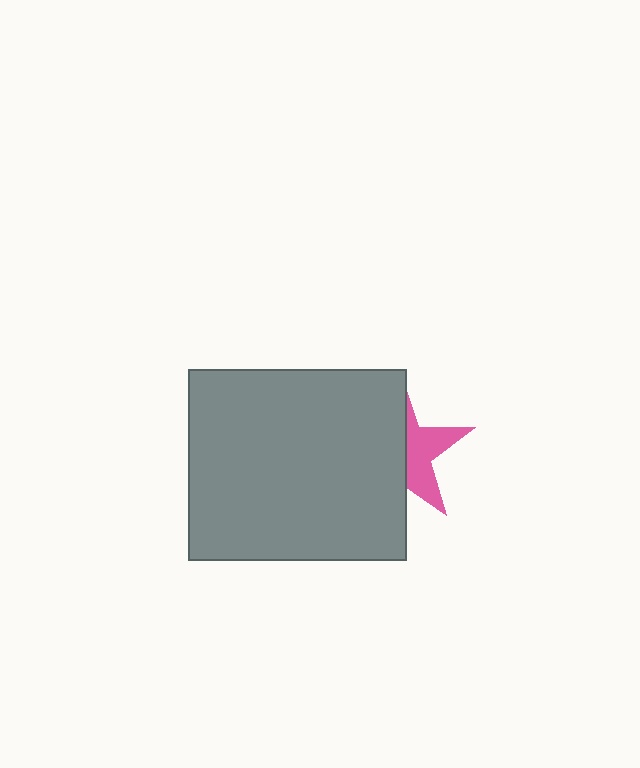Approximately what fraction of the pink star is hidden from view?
Roughly 60% of the pink star is hidden behind the gray rectangle.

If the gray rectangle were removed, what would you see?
You would see the complete pink star.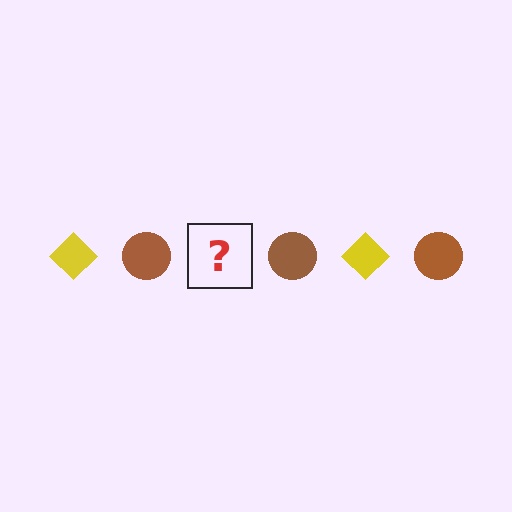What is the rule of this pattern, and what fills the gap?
The rule is that the pattern alternates between yellow diamond and brown circle. The gap should be filled with a yellow diamond.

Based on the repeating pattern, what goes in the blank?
The blank should be a yellow diamond.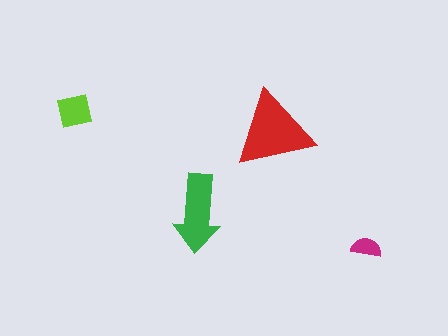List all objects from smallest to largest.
The magenta semicircle, the lime square, the green arrow, the red triangle.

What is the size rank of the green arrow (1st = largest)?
2nd.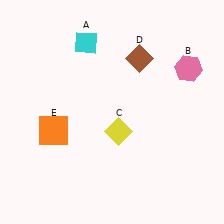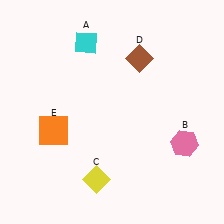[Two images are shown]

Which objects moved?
The objects that moved are: the pink hexagon (B), the yellow diamond (C).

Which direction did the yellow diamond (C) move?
The yellow diamond (C) moved down.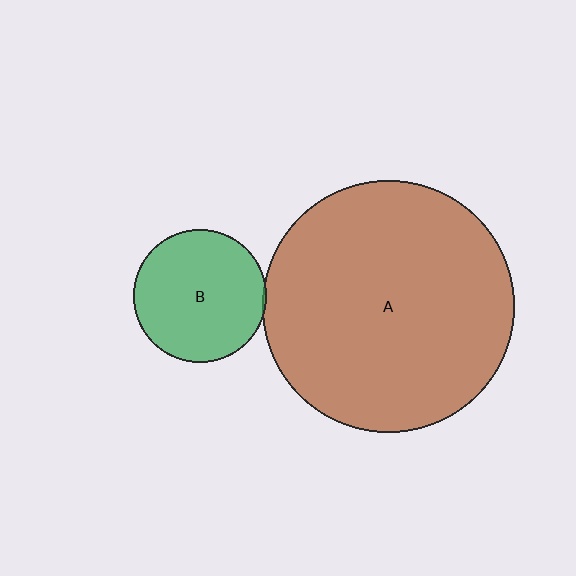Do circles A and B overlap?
Yes.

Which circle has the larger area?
Circle A (brown).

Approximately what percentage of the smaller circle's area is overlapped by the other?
Approximately 5%.